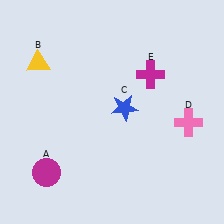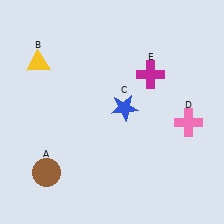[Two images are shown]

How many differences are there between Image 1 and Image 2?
There is 1 difference between the two images.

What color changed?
The circle (A) changed from magenta in Image 1 to brown in Image 2.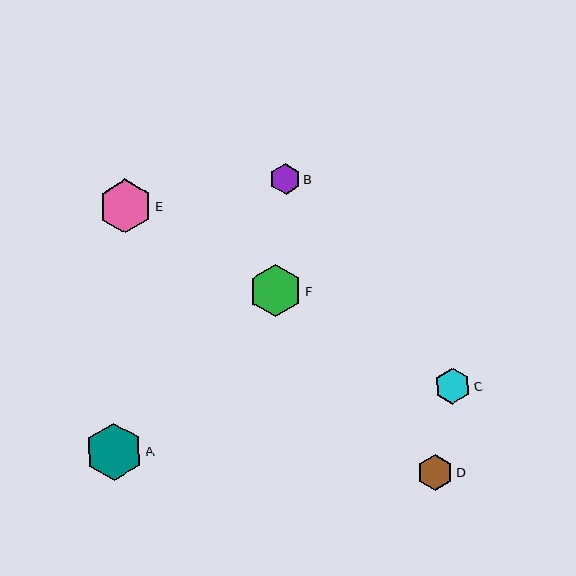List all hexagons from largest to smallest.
From largest to smallest: A, E, F, C, D, B.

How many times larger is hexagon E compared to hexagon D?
Hexagon E is approximately 1.5 times the size of hexagon D.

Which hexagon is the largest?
Hexagon A is the largest with a size of approximately 57 pixels.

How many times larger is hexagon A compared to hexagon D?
Hexagon A is approximately 1.6 times the size of hexagon D.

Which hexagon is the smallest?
Hexagon B is the smallest with a size of approximately 30 pixels.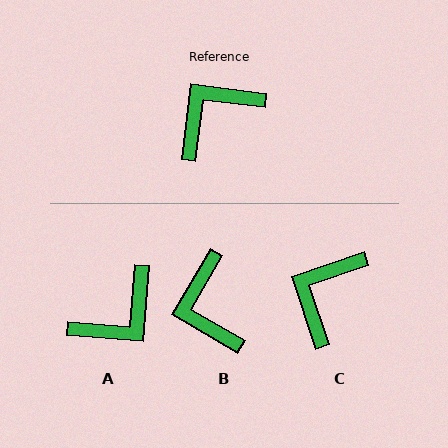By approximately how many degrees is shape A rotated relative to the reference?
Approximately 177 degrees clockwise.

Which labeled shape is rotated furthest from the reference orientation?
A, about 177 degrees away.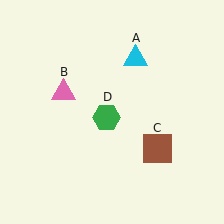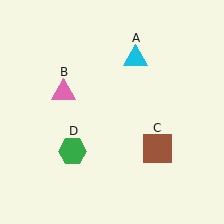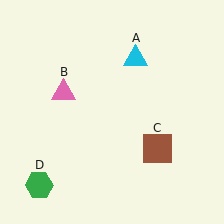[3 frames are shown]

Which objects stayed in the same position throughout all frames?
Cyan triangle (object A) and pink triangle (object B) and brown square (object C) remained stationary.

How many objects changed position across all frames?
1 object changed position: green hexagon (object D).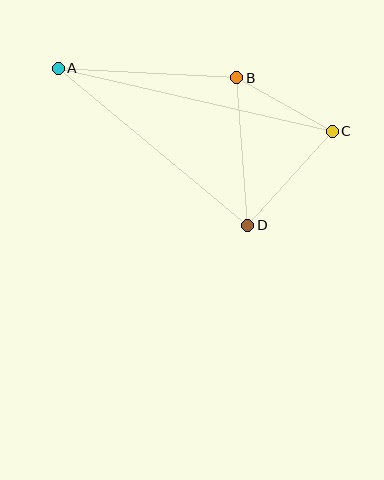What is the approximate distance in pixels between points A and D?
The distance between A and D is approximately 247 pixels.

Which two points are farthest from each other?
Points A and C are farthest from each other.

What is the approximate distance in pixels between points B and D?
The distance between B and D is approximately 148 pixels.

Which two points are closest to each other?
Points B and C are closest to each other.